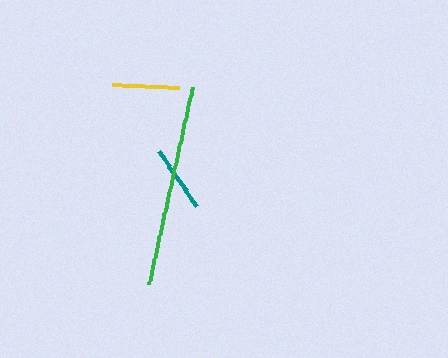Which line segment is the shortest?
The teal line is the shortest at approximately 66 pixels.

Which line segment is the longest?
The green line is the longest at approximately 202 pixels.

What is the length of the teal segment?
The teal segment is approximately 66 pixels long.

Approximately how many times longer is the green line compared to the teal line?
The green line is approximately 3.0 times the length of the teal line.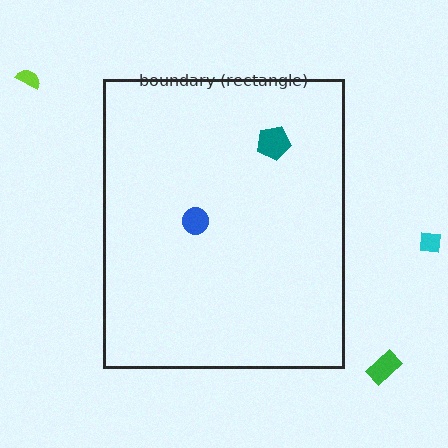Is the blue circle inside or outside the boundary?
Inside.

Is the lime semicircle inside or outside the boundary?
Outside.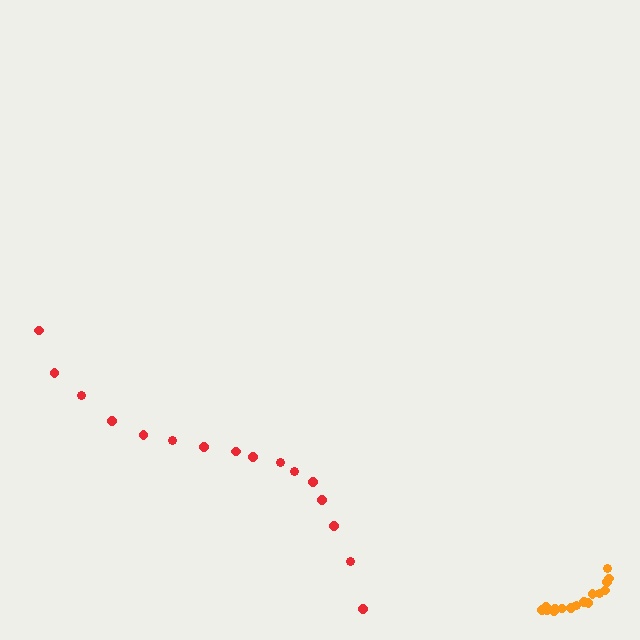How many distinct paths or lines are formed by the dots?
There are 2 distinct paths.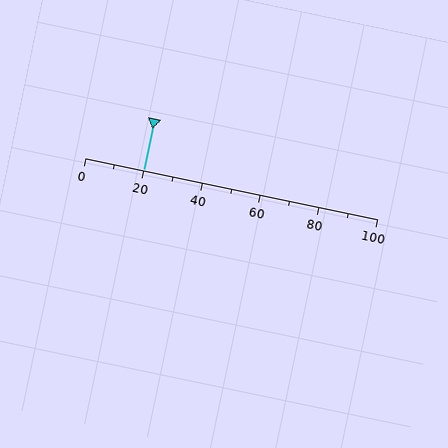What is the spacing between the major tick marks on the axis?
The major ticks are spaced 20 apart.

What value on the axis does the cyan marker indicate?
The marker indicates approximately 20.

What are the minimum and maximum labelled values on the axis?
The axis runs from 0 to 100.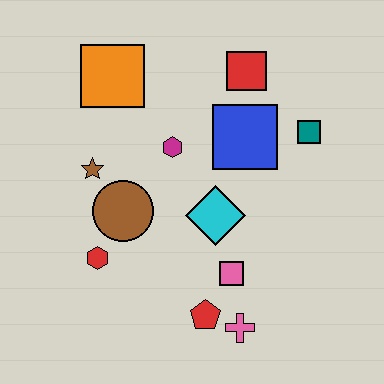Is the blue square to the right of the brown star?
Yes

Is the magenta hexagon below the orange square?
Yes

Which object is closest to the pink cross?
The red pentagon is closest to the pink cross.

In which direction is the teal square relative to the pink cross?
The teal square is above the pink cross.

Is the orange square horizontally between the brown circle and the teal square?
No